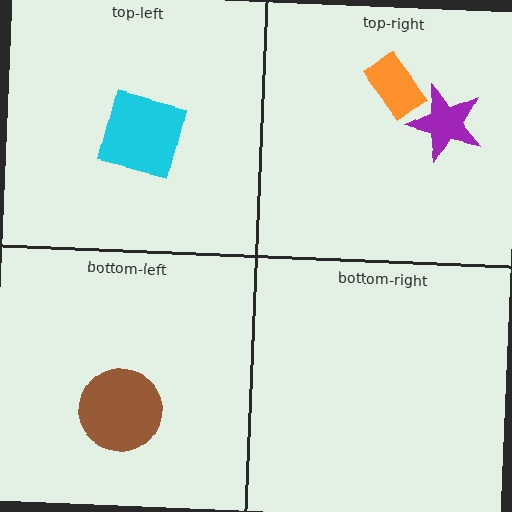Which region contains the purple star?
The top-right region.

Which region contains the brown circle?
The bottom-left region.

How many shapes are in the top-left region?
1.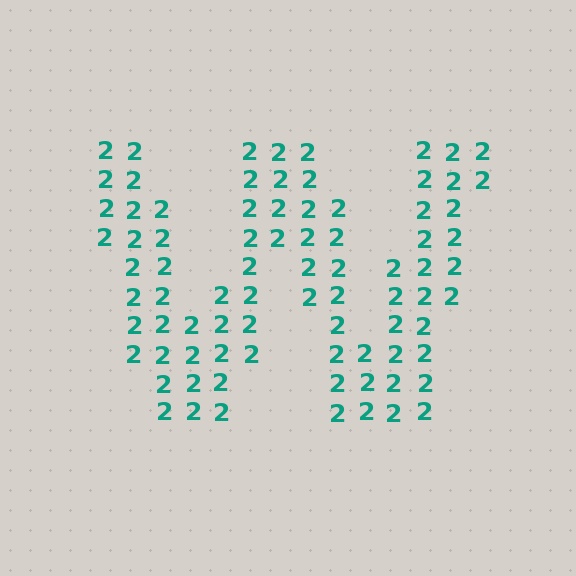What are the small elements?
The small elements are digit 2's.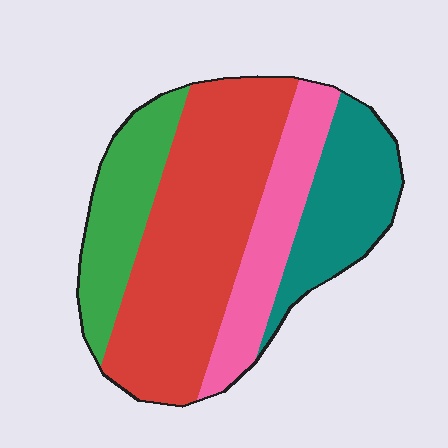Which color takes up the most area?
Red, at roughly 45%.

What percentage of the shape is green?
Green covers 18% of the shape.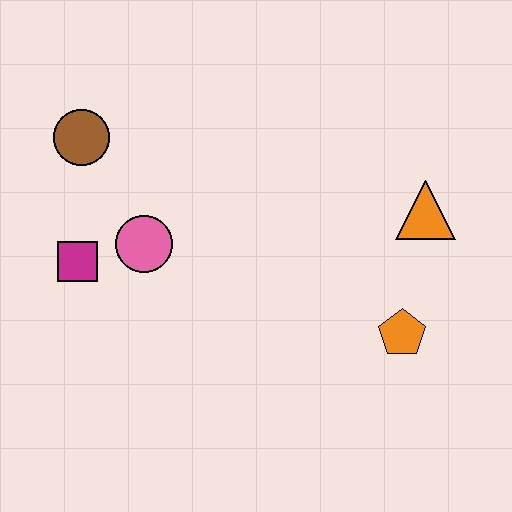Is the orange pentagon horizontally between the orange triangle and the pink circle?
Yes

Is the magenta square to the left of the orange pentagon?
Yes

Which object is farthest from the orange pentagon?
The brown circle is farthest from the orange pentagon.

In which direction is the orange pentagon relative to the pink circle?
The orange pentagon is to the right of the pink circle.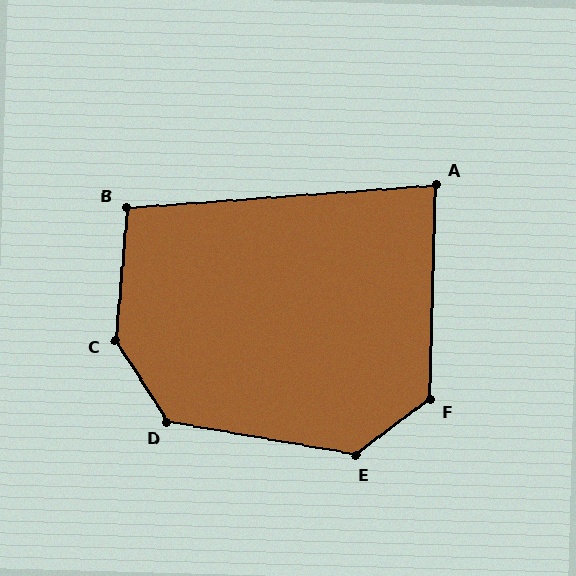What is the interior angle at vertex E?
Approximately 133 degrees (obtuse).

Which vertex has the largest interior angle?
C, at approximately 143 degrees.